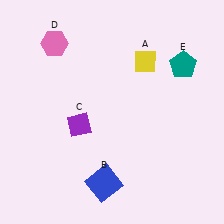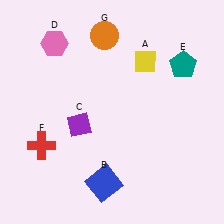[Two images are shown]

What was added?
A red cross (F), an orange circle (G) were added in Image 2.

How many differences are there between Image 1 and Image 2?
There are 2 differences between the two images.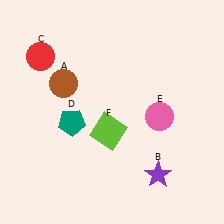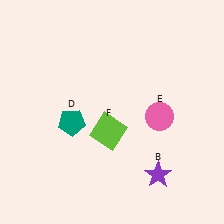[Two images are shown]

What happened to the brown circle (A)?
The brown circle (A) was removed in Image 2. It was in the top-left area of Image 1.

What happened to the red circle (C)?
The red circle (C) was removed in Image 2. It was in the top-left area of Image 1.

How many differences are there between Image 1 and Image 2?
There are 2 differences between the two images.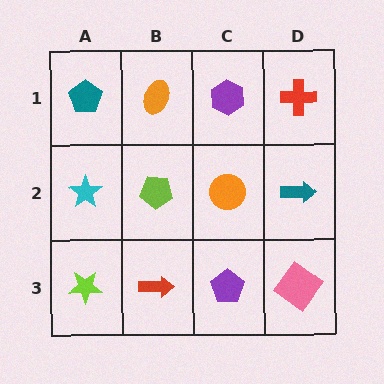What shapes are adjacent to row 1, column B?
A lime pentagon (row 2, column B), a teal pentagon (row 1, column A), a purple hexagon (row 1, column C).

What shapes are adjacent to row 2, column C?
A purple hexagon (row 1, column C), a purple pentagon (row 3, column C), a lime pentagon (row 2, column B), a teal arrow (row 2, column D).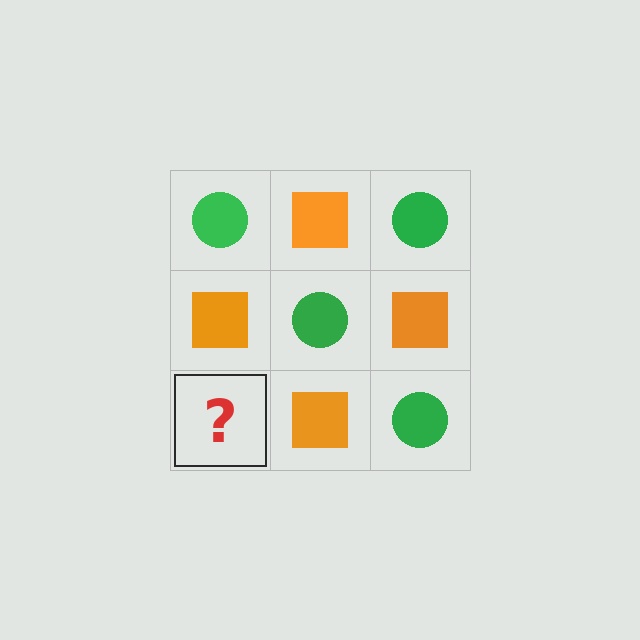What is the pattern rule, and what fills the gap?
The rule is that it alternates green circle and orange square in a checkerboard pattern. The gap should be filled with a green circle.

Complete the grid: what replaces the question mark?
The question mark should be replaced with a green circle.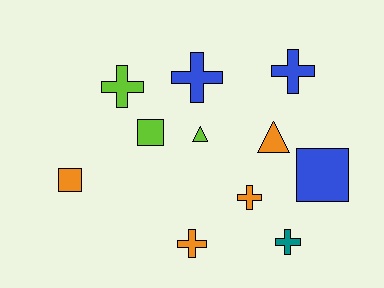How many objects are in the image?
There are 11 objects.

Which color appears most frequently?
Orange, with 4 objects.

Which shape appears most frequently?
Cross, with 6 objects.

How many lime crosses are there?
There is 1 lime cross.